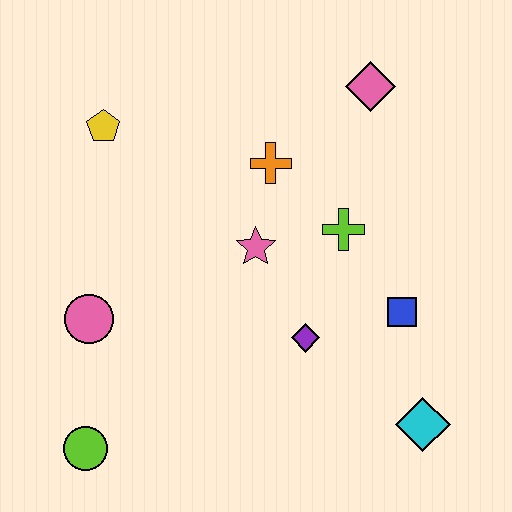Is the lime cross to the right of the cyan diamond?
No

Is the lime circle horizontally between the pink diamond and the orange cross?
No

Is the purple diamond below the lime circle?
No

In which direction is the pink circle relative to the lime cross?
The pink circle is to the left of the lime cross.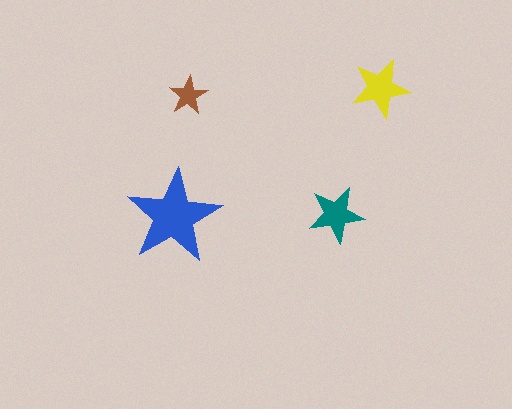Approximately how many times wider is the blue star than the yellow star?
About 1.5 times wider.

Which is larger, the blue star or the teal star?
The blue one.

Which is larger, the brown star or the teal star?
The teal one.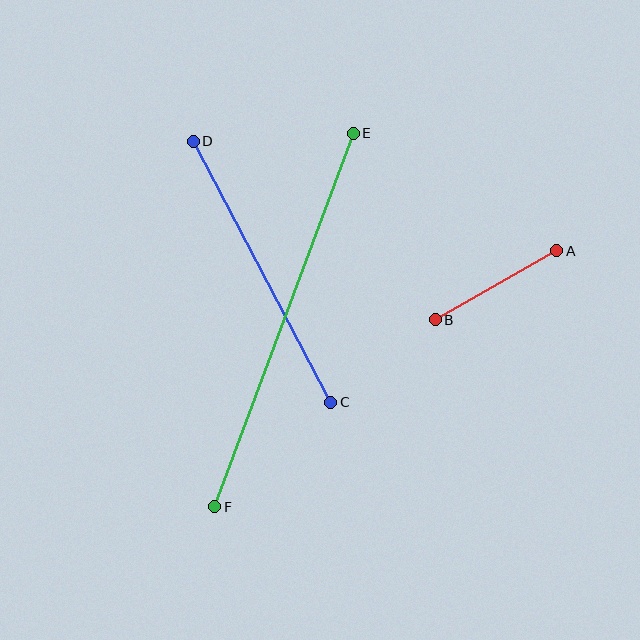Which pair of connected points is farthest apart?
Points E and F are farthest apart.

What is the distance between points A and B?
The distance is approximately 140 pixels.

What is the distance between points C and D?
The distance is approximately 295 pixels.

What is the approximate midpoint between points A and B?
The midpoint is at approximately (496, 285) pixels.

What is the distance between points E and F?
The distance is approximately 398 pixels.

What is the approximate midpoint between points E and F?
The midpoint is at approximately (284, 320) pixels.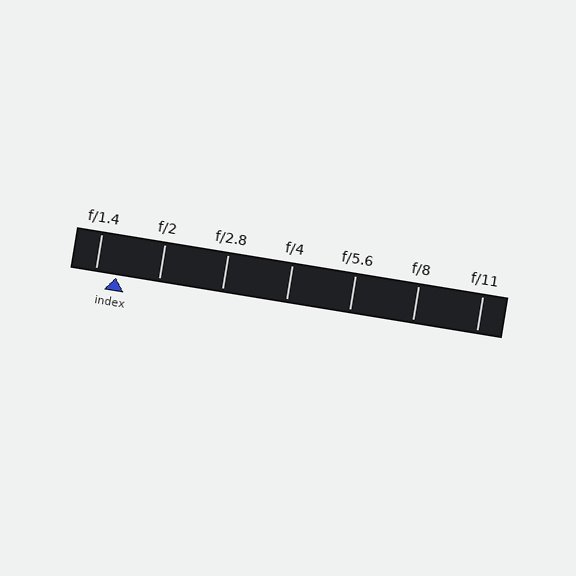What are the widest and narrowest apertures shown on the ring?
The widest aperture shown is f/1.4 and the narrowest is f/11.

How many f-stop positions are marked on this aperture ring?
There are 7 f-stop positions marked.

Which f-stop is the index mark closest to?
The index mark is closest to f/1.4.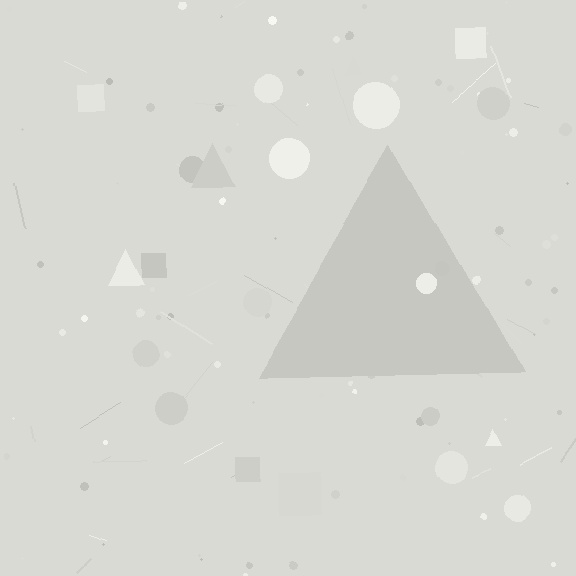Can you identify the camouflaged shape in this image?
The camouflaged shape is a triangle.